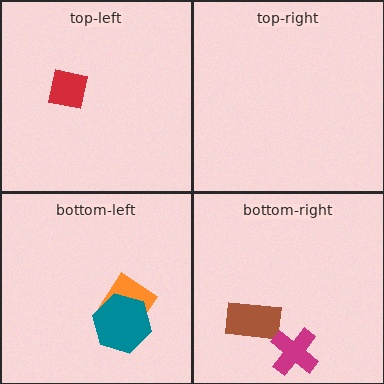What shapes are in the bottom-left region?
The orange diamond, the teal hexagon.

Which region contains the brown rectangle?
The bottom-right region.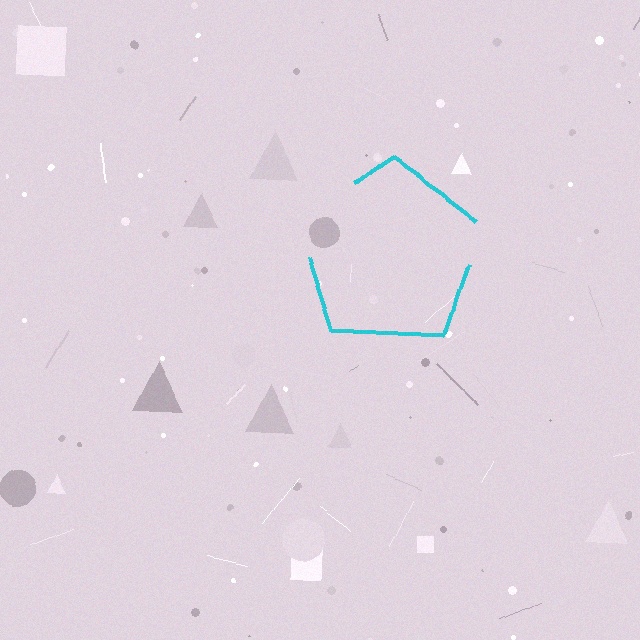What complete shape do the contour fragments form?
The contour fragments form a pentagon.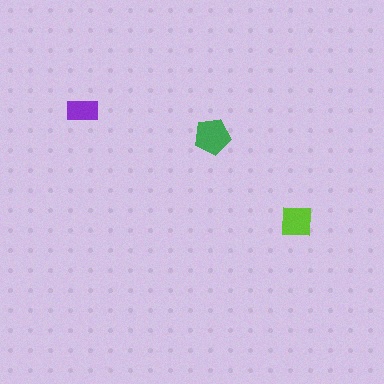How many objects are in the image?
There are 3 objects in the image.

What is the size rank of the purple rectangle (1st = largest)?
3rd.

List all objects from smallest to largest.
The purple rectangle, the lime square, the green pentagon.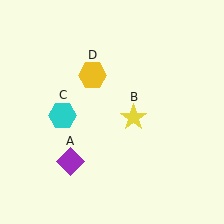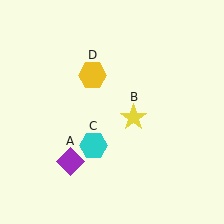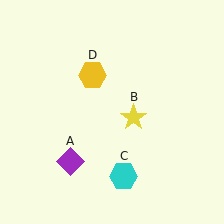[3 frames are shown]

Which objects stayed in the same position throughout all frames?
Purple diamond (object A) and yellow star (object B) and yellow hexagon (object D) remained stationary.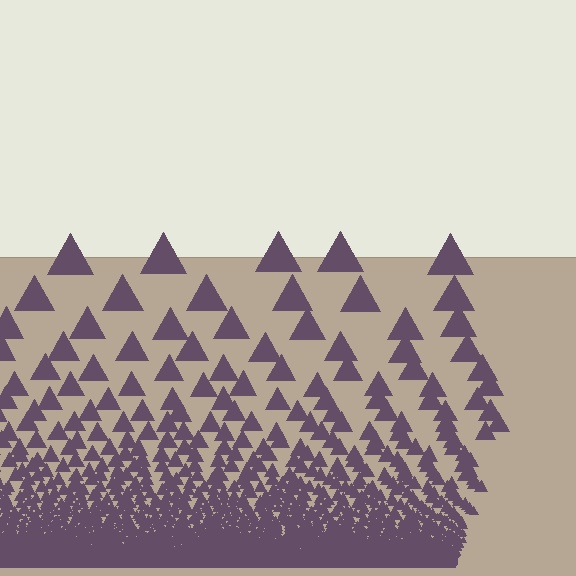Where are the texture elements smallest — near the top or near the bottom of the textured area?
Near the bottom.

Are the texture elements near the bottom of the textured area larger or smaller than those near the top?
Smaller. The gradient is inverted — elements near the bottom are smaller and denser.